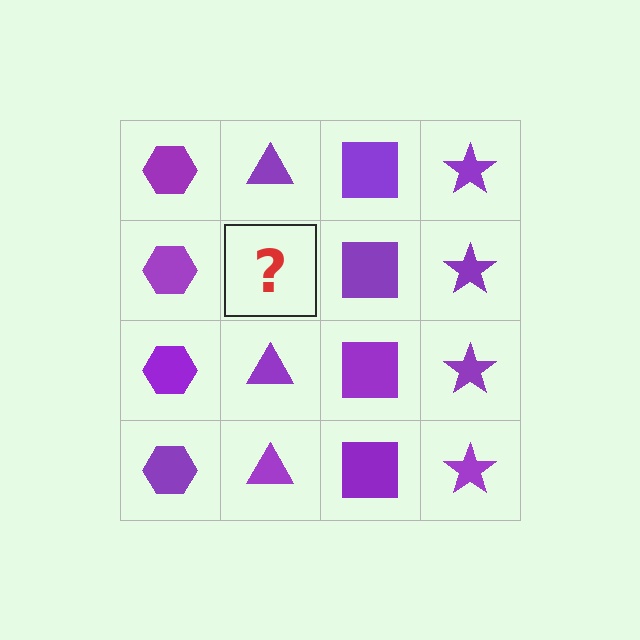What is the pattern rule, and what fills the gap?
The rule is that each column has a consistent shape. The gap should be filled with a purple triangle.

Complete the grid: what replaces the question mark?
The question mark should be replaced with a purple triangle.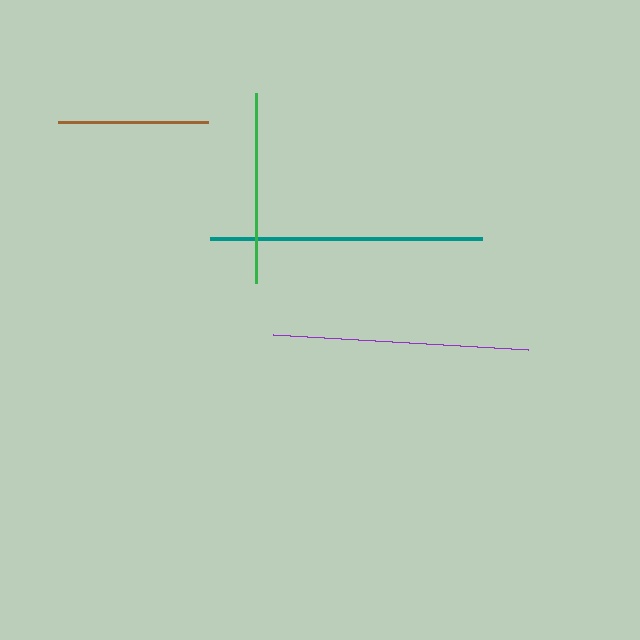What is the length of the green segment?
The green segment is approximately 190 pixels long.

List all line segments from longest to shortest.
From longest to shortest: teal, purple, green, brown.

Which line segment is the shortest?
The brown line is the shortest at approximately 149 pixels.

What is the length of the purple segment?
The purple segment is approximately 255 pixels long.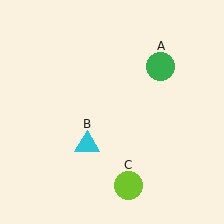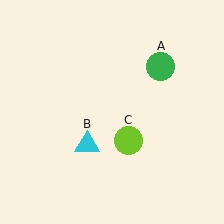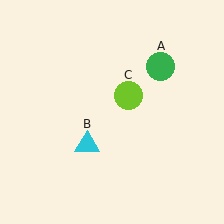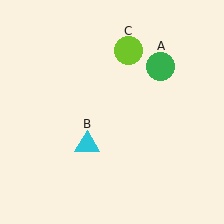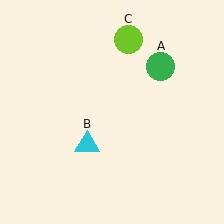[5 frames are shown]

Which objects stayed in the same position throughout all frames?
Green circle (object A) and cyan triangle (object B) remained stationary.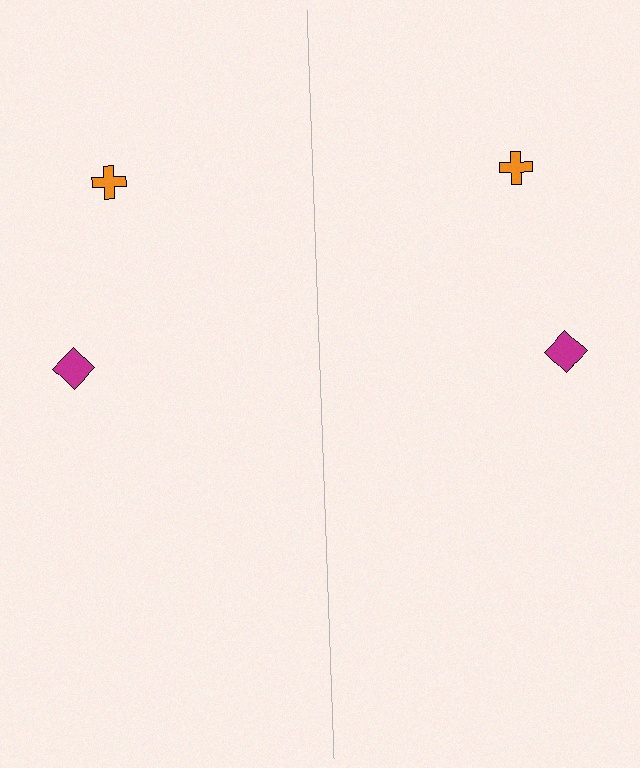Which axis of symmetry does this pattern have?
The pattern has a vertical axis of symmetry running through the center of the image.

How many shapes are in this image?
There are 4 shapes in this image.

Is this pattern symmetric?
Yes, this pattern has bilateral (reflection) symmetry.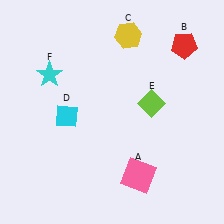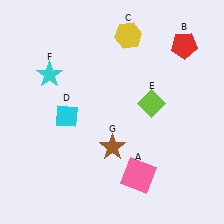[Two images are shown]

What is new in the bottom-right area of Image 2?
A brown star (G) was added in the bottom-right area of Image 2.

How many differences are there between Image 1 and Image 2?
There is 1 difference between the two images.